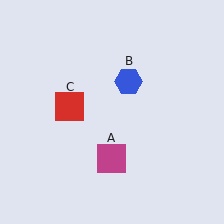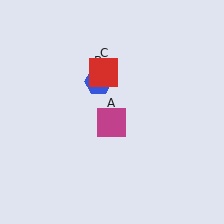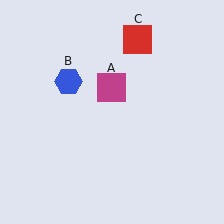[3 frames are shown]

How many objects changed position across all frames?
3 objects changed position: magenta square (object A), blue hexagon (object B), red square (object C).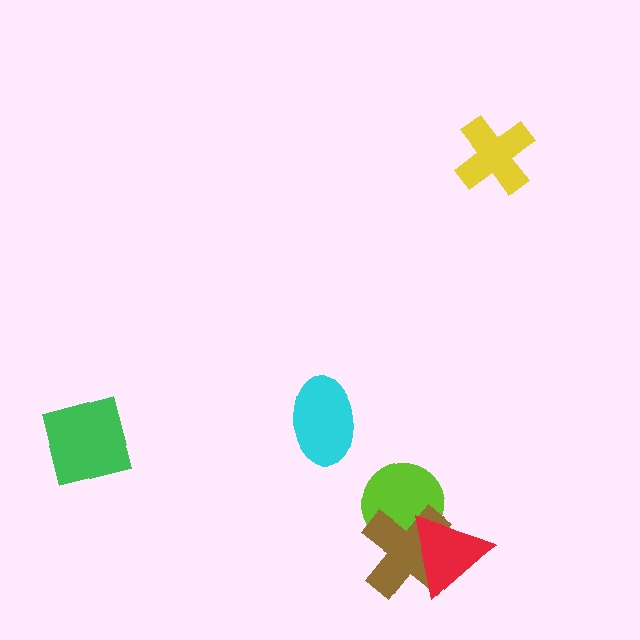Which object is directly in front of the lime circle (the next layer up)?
The brown cross is directly in front of the lime circle.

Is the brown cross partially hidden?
Yes, it is partially covered by another shape.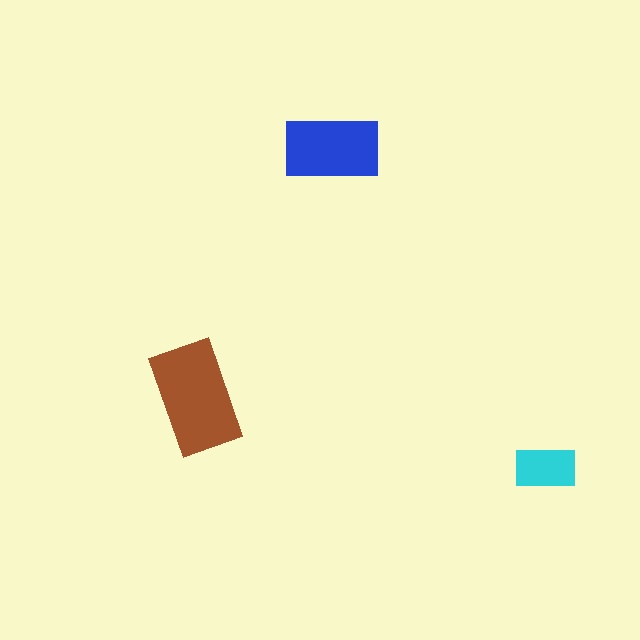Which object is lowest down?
The cyan rectangle is bottommost.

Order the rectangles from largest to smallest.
the brown one, the blue one, the cyan one.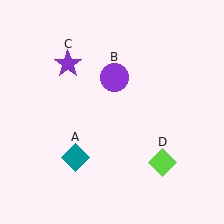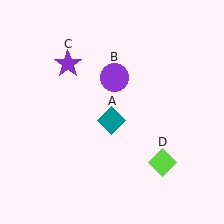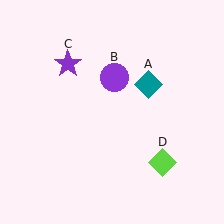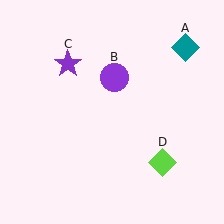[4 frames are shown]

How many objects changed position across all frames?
1 object changed position: teal diamond (object A).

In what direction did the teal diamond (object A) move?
The teal diamond (object A) moved up and to the right.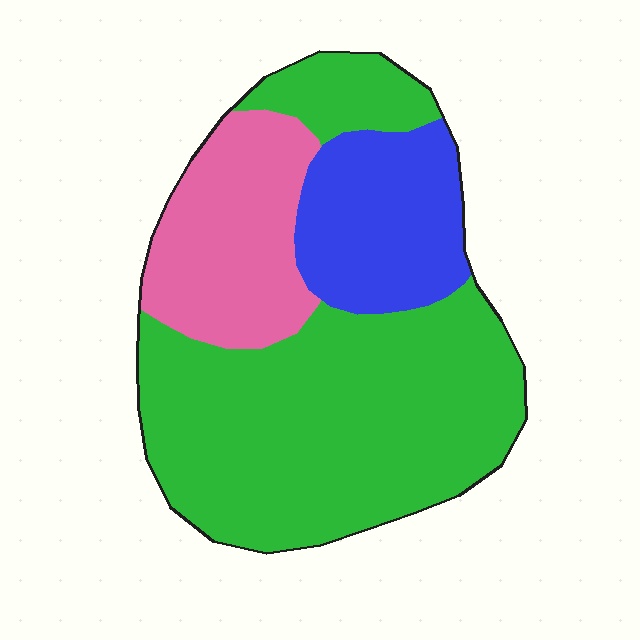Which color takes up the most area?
Green, at roughly 60%.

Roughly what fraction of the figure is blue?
Blue covers 19% of the figure.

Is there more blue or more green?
Green.